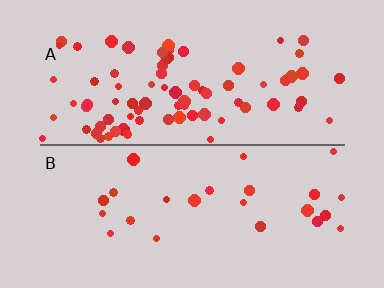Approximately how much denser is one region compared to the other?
Approximately 3.2× — region A over region B.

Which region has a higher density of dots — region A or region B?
A (the top).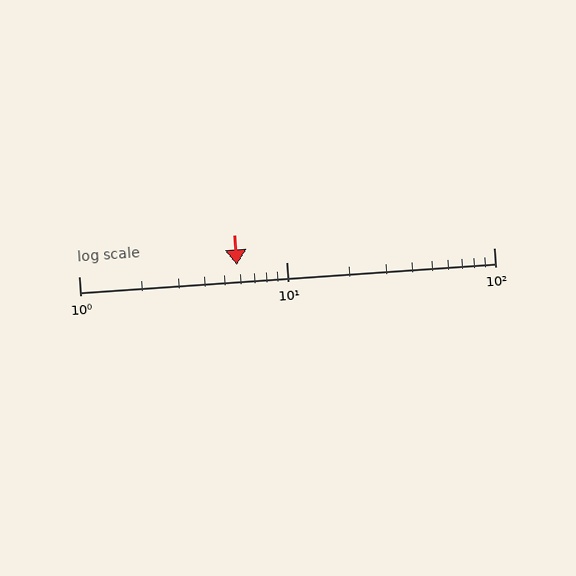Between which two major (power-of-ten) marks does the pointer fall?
The pointer is between 1 and 10.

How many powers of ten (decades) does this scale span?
The scale spans 2 decades, from 1 to 100.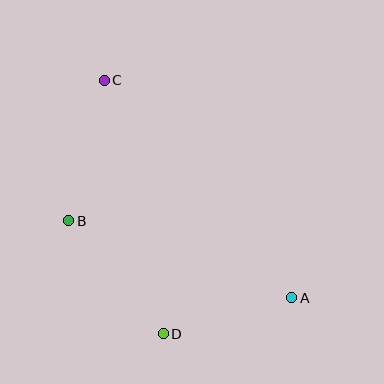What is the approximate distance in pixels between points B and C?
The distance between B and C is approximately 145 pixels.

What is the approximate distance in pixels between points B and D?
The distance between B and D is approximately 147 pixels.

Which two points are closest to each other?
Points A and D are closest to each other.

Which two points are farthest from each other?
Points A and C are farthest from each other.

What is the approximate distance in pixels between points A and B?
The distance between A and B is approximately 236 pixels.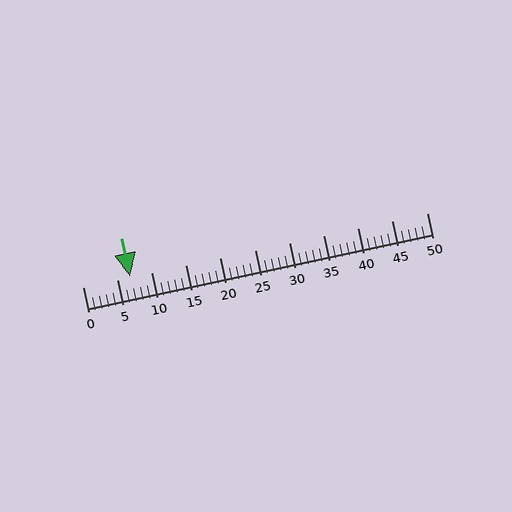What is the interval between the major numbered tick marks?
The major tick marks are spaced 5 units apart.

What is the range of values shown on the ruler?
The ruler shows values from 0 to 50.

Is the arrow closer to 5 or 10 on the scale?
The arrow is closer to 5.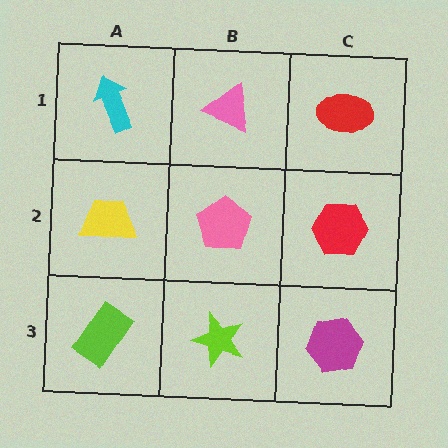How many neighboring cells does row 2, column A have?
3.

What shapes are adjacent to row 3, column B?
A pink pentagon (row 2, column B), a lime rectangle (row 3, column A), a magenta hexagon (row 3, column C).